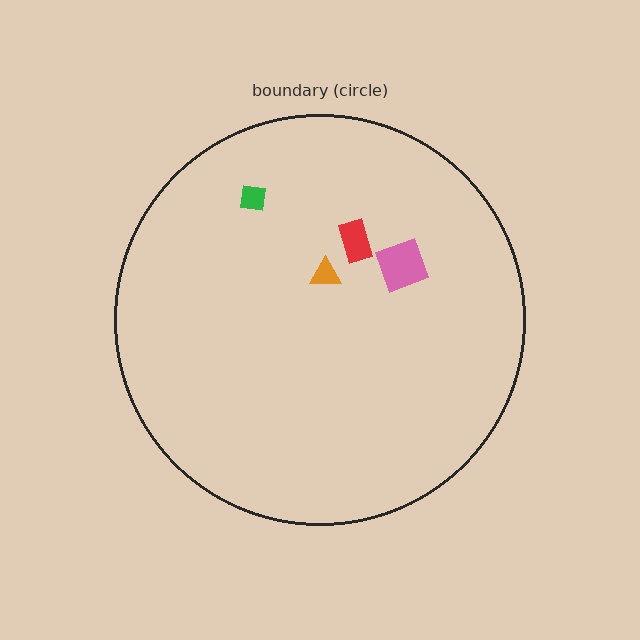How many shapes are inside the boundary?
4 inside, 0 outside.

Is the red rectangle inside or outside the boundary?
Inside.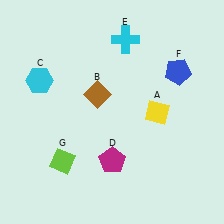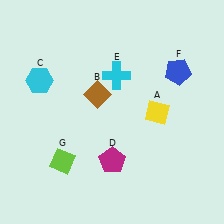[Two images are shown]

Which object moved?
The cyan cross (E) moved down.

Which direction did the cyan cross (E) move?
The cyan cross (E) moved down.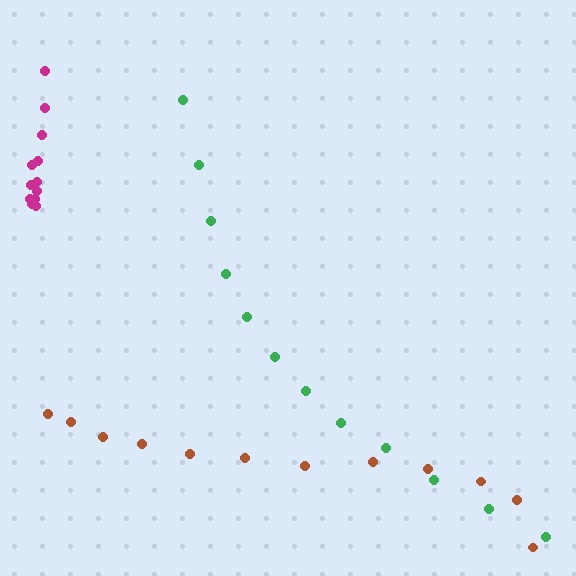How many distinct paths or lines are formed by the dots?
There are 3 distinct paths.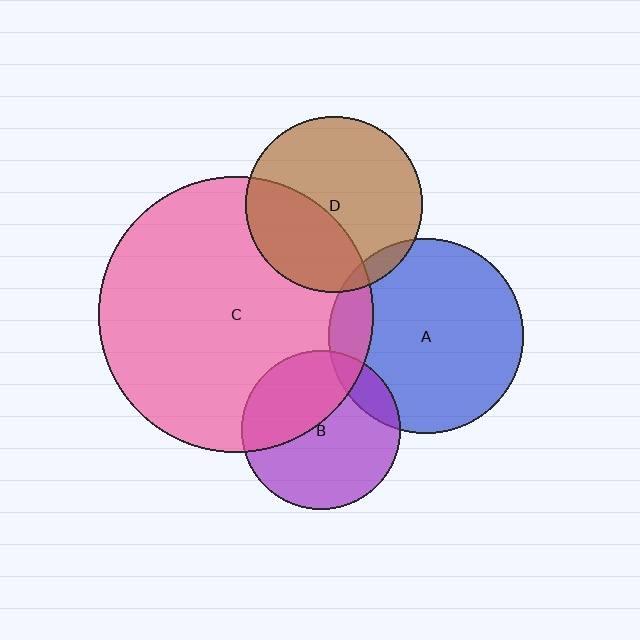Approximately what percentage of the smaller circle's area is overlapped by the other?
Approximately 35%.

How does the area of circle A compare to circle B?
Approximately 1.5 times.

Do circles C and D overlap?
Yes.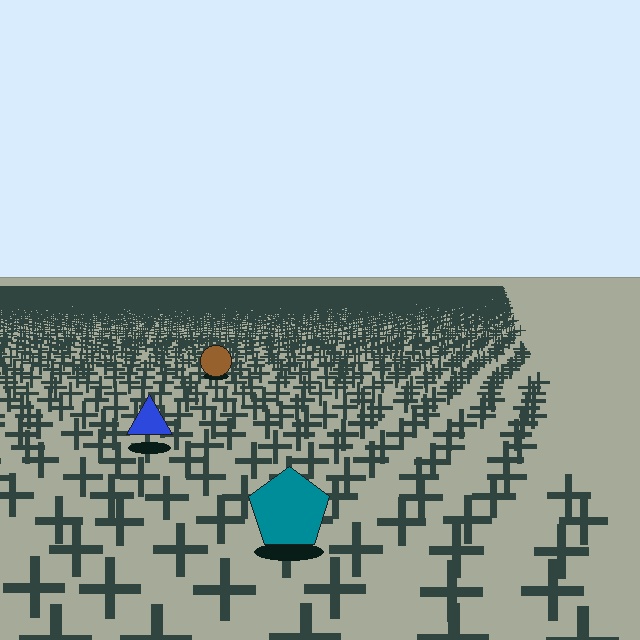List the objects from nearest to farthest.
From nearest to farthest: the teal pentagon, the blue triangle, the brown circle.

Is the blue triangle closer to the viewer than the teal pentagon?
No. The teal pentagon is closer — you can tell from the texture gradient: the ground texture is coarser near it.